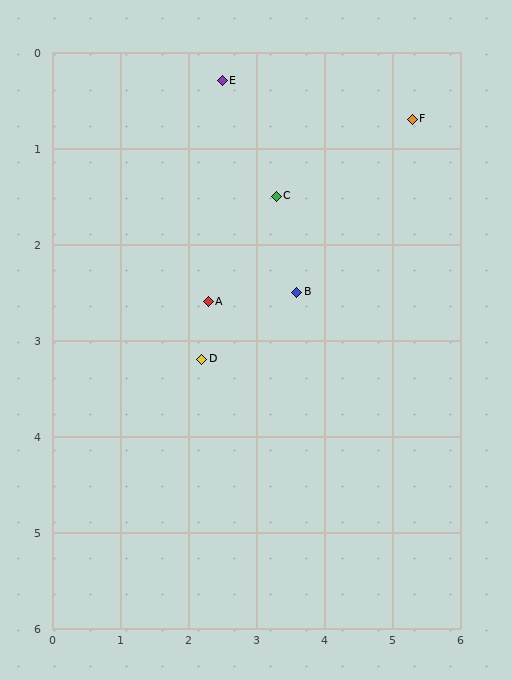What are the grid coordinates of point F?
Point F is at approximately (5.3, 0.7).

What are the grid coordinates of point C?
Point C is at approximately (3.3, 1.5).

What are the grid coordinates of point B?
Point B is at approximately (3.6, 2.5).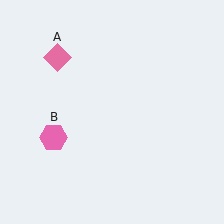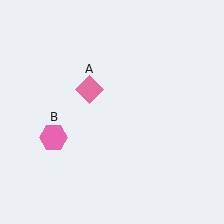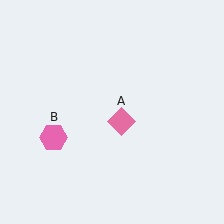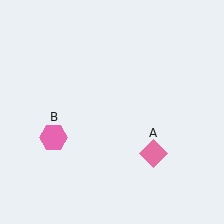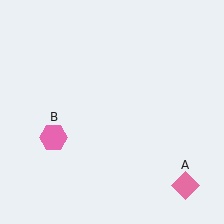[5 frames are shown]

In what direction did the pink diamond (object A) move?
The pink diamond (object A) moved down and to the right.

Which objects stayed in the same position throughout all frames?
Pink hexagon (object B) remained stationary.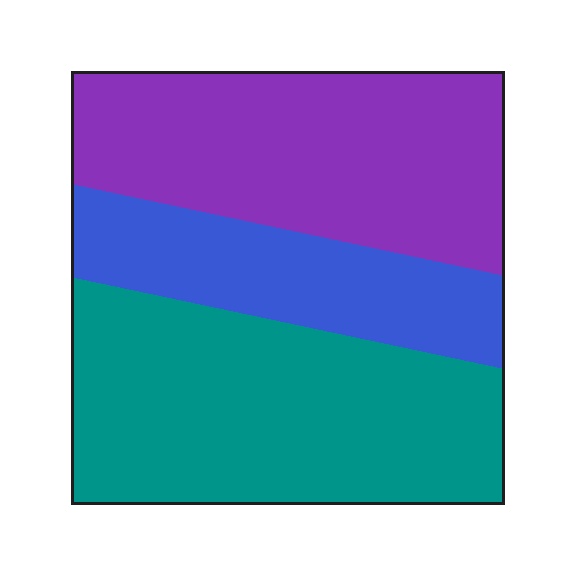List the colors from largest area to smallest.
From largest to smallest: teal, purple, blue.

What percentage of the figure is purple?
Purple covers 37% of the figure.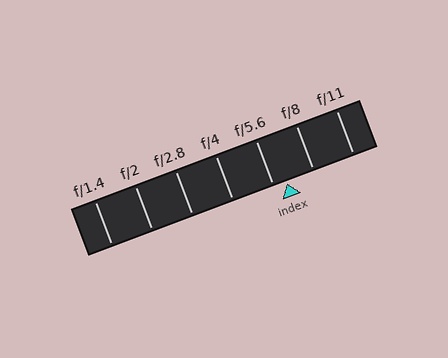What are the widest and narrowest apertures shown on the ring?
The widest aperture shown is f/1.4 and the narrowest is f/11.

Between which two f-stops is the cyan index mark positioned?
The index mark is between f/5.6 and f/8.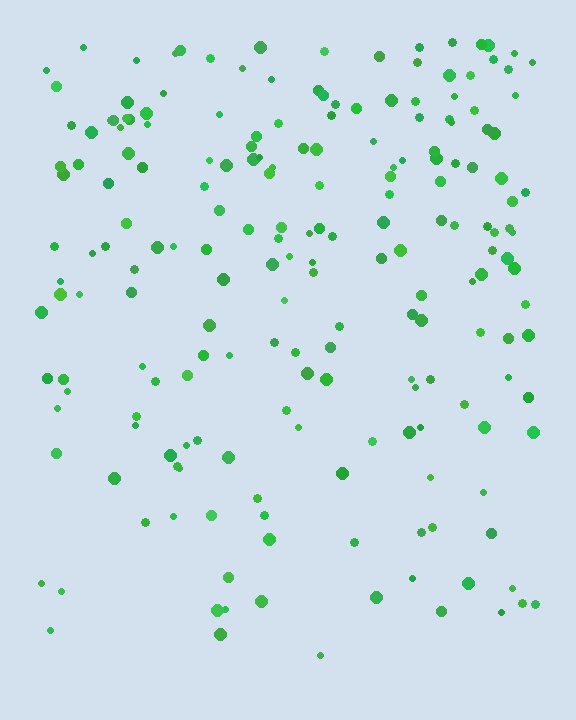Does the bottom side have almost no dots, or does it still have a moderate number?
Still a moderate number, just noticeably fewer than the top.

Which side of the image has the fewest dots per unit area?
The bottom.